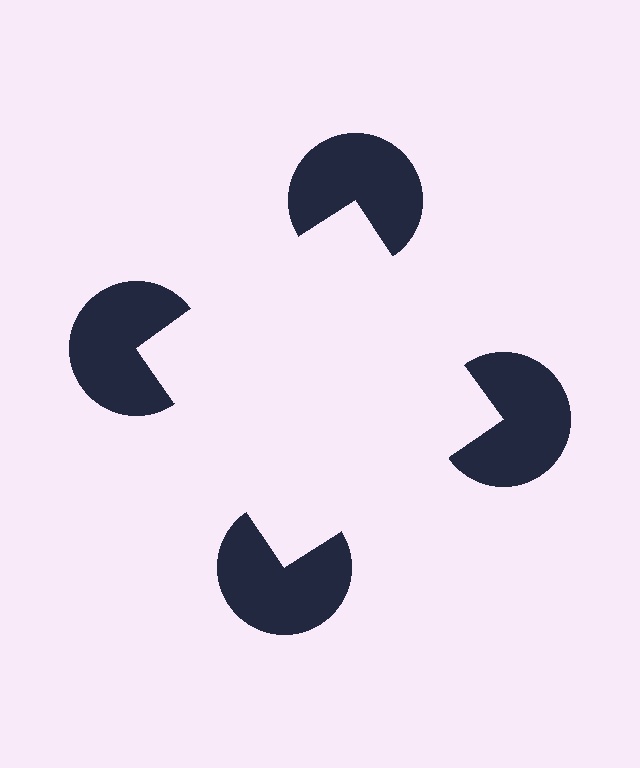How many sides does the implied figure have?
4 sides.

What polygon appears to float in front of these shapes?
An illusory square — its edges are inferred from the aligned wedge cuts in the pac-man discs, not physically drawn.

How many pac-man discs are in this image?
There are 4 — one at each vertex of the illusory square.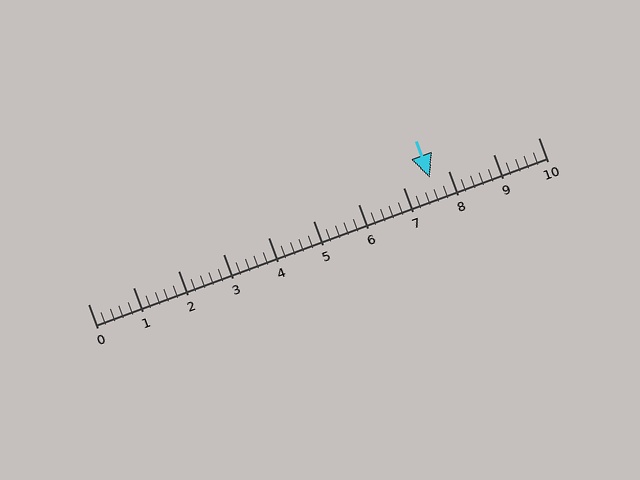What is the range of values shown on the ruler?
The ruler shows values from 0 to 10.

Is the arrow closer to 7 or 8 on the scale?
The arrow is closer to 8.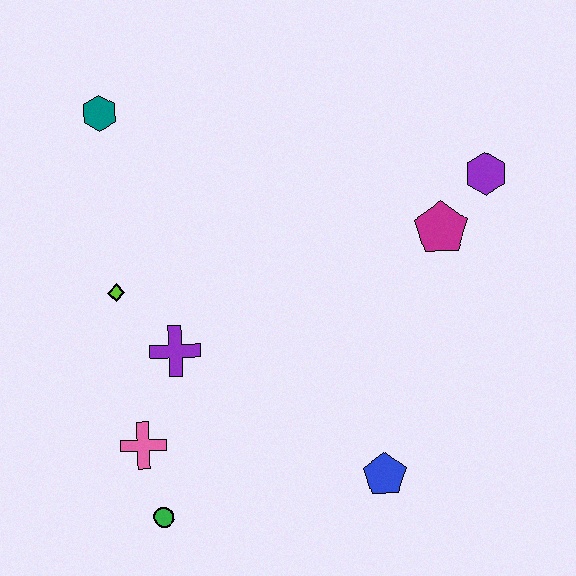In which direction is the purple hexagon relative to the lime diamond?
The purple hexagon is to the right of the lime diamond.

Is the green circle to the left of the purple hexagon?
Yes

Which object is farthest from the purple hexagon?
The green circle is farthest from the purple hexagon.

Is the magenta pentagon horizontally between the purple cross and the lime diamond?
No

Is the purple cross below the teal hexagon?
Yes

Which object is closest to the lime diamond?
The purple cross is closest to the lime diamond.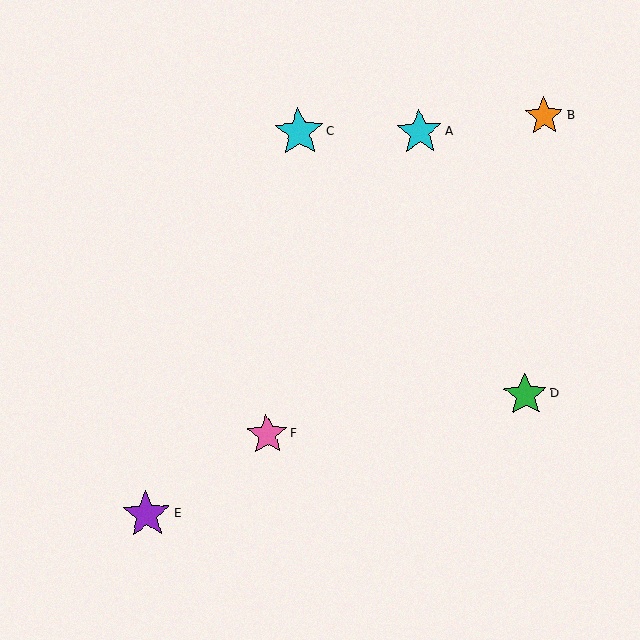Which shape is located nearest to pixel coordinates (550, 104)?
The orange star (labeled B) at (545, 116) is nearest to that location.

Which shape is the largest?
The cyan star (labeled C) is the largest.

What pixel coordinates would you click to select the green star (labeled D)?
Click at (525, 395) to select the green star D.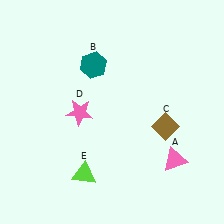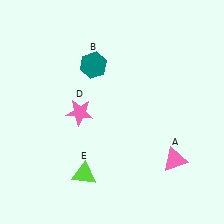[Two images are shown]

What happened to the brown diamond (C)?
The brown diamond (C) was removed in Image 2. It was in the bottom-right area of Image 1.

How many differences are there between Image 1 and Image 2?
There is 1 difference between the two images.